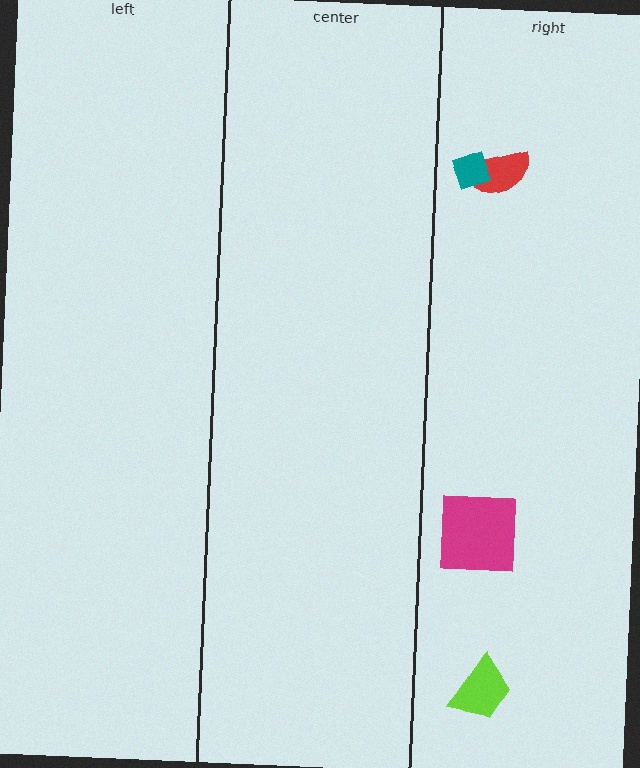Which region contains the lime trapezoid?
The right region.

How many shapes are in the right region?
4.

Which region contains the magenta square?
The right region.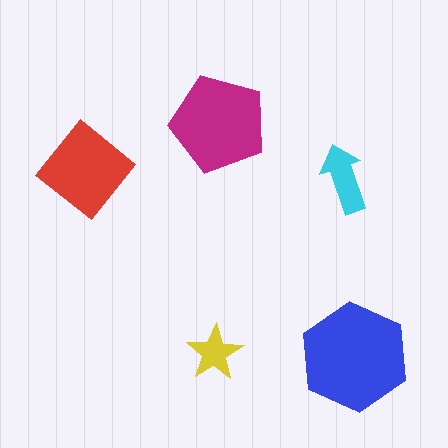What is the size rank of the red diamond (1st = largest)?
3rd.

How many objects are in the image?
There are 5 objects in the image.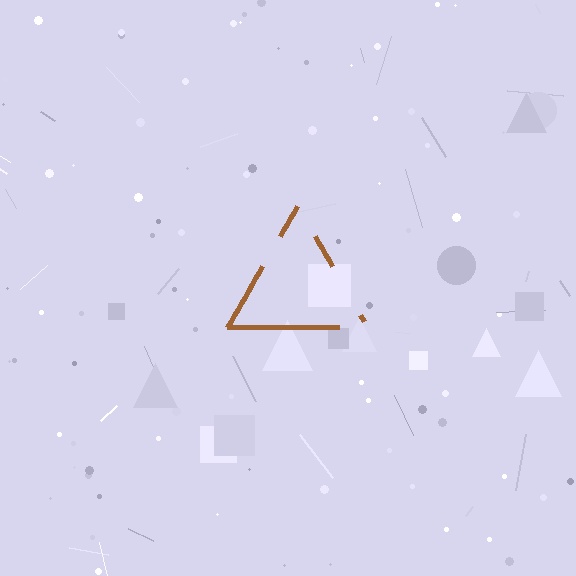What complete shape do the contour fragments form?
The contour fragments form a triangle.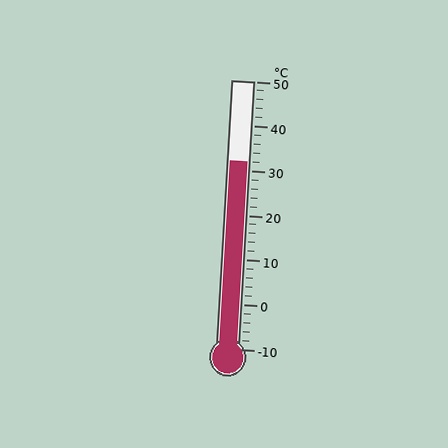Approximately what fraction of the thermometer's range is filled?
The thermometer is filled to approximately 70% of its range.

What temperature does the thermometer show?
The thermometer shows approximately 32°C.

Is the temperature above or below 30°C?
The temperature is above 30°C.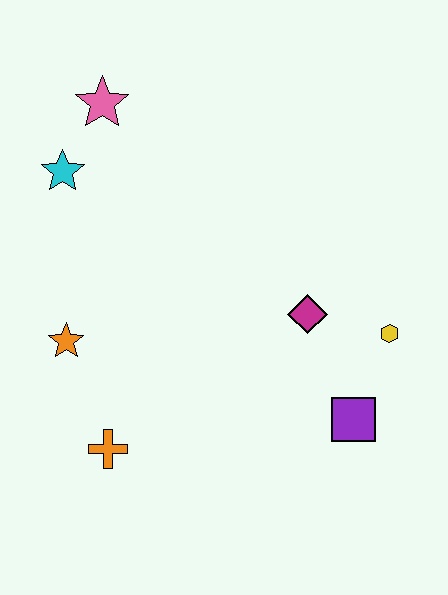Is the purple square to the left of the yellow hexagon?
Yes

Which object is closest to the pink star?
The cyan star is closest to the pink star.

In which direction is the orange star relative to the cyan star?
The orange star is below the cyan star.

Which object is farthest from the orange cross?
The pink star is farthest from the orange cross.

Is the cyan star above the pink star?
No